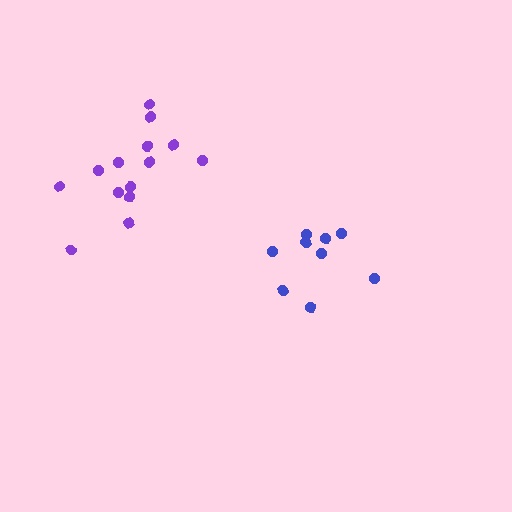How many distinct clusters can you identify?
There are 2 distinct clusters.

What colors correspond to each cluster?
The clusters are colored: blue, purple.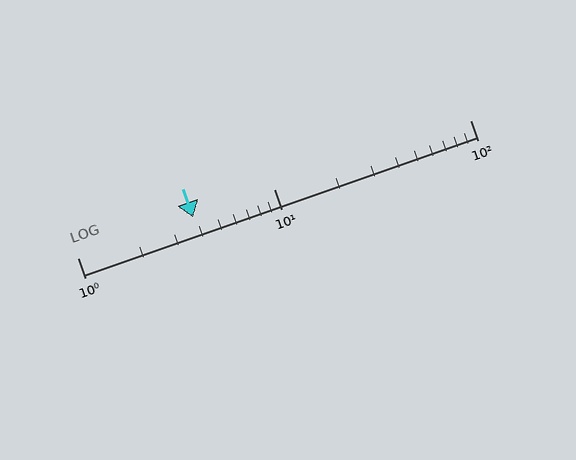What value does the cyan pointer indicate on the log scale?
The pointer indicates approximately 3.9.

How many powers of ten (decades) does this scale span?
The scale spans 2 decades, from 1 to 100.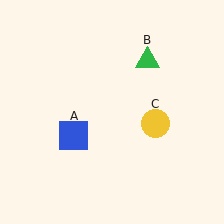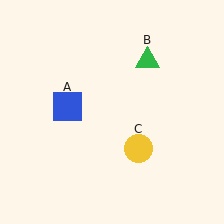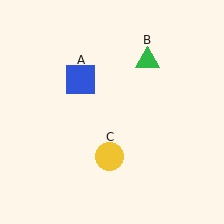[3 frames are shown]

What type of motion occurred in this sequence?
The blue square (object A), yellow circle (object C) rotated clockwise around the center of the scene.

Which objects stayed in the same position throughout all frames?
Green triangle (object B) remained stationary.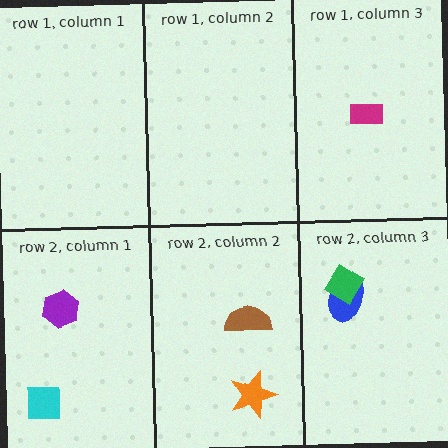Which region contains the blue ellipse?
The row 2, column 3 region.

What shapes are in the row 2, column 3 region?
The blue ellipse, the green diamond.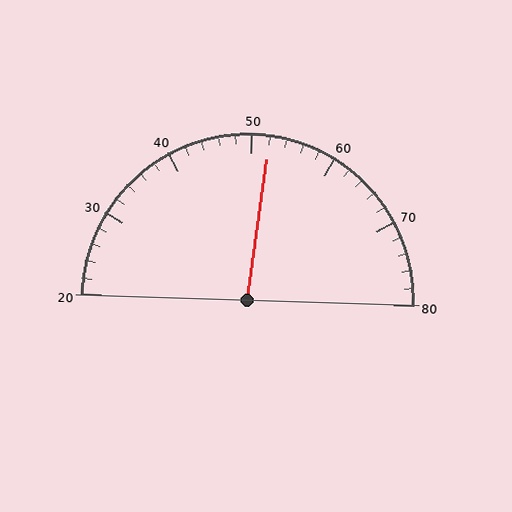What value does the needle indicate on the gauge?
The needle indicates approximately 52.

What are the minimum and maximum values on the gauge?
The gauge ranges from 20 to 80.